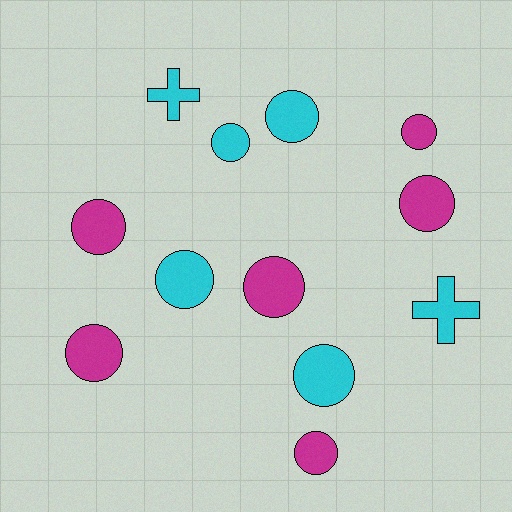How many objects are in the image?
There are 12 objects.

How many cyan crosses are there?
There are 2 cyan crosses.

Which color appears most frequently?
Cyan, with 6 objects.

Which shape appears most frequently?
Circle, with 10 objects.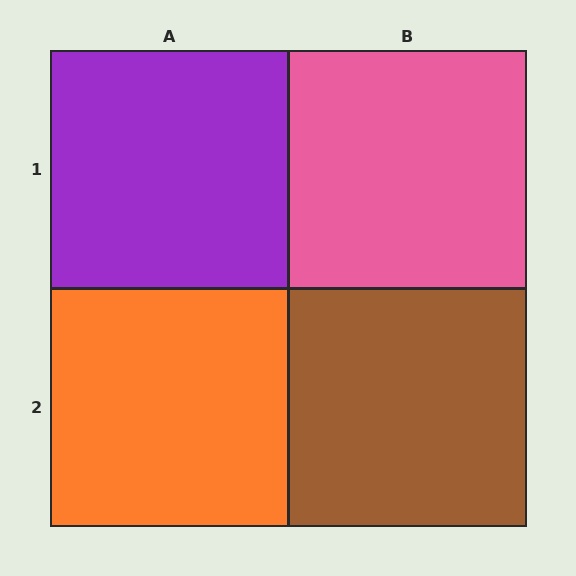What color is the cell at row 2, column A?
Orange.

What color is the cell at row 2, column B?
Brown.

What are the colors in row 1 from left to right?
Purple, pink.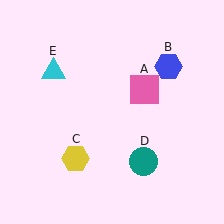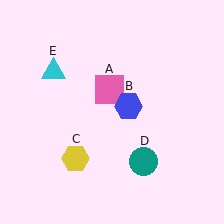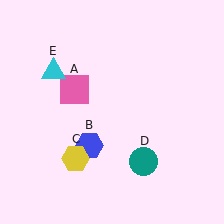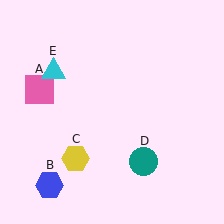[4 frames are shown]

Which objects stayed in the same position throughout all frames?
Yellow hexagon (object C) and teal circle (object D) and cyan triangle (object E) remained stationary.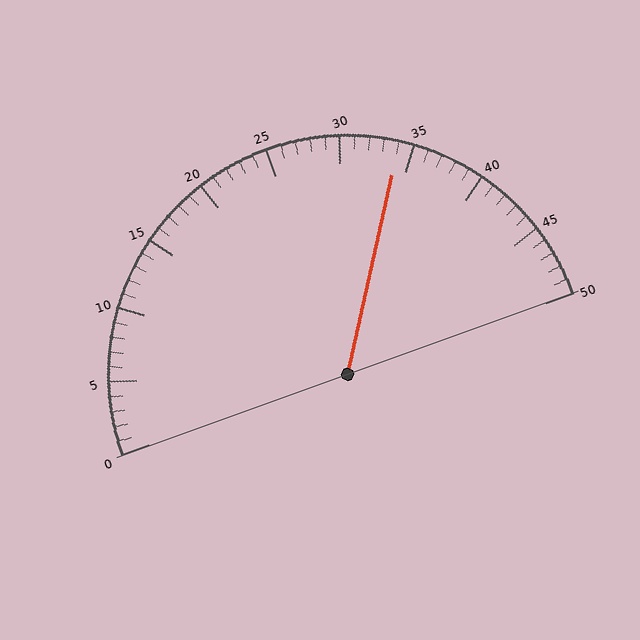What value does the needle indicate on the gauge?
The needle indicates approximately 34.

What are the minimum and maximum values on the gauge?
The gauge ranges from 0 to 50.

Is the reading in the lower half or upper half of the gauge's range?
The reading is in the upper half of the range (0 to 50).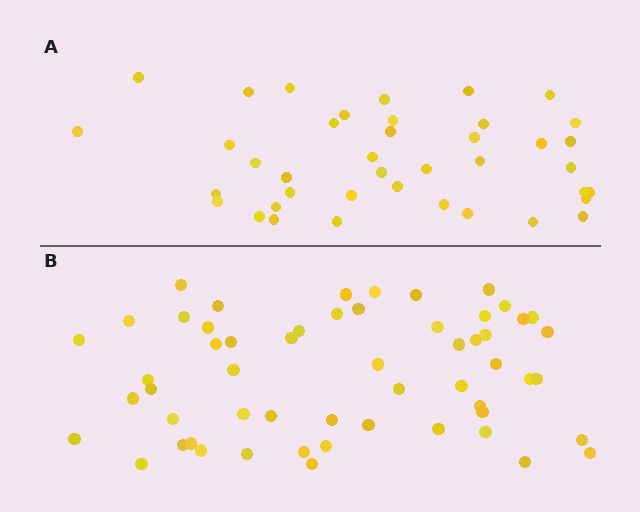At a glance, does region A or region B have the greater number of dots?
Region B (the bottom region) has more dots.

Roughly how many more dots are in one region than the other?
Region B has approximately 15 more dots than region A.